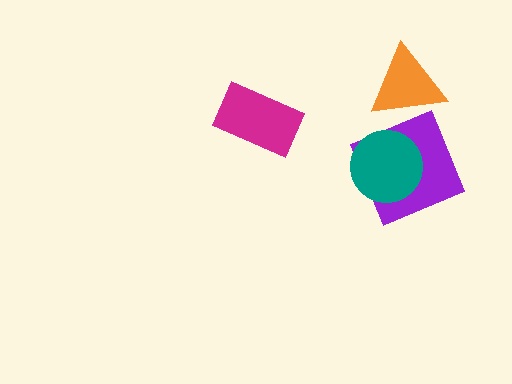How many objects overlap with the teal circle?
1 object overlaps with the teal circle.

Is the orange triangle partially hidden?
No, no other shape covers it.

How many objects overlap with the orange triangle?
0 objects overlap with the orange triangle.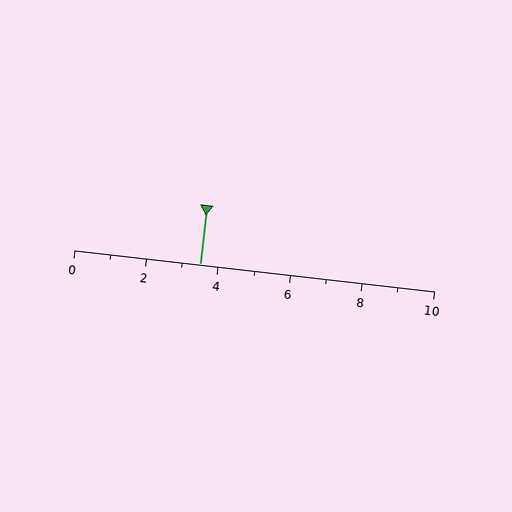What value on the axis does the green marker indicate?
The marker indicates approximately 3.5.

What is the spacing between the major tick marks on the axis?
The major ticks are spaced 2 apart.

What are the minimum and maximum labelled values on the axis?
The axis runs from 0 to 10.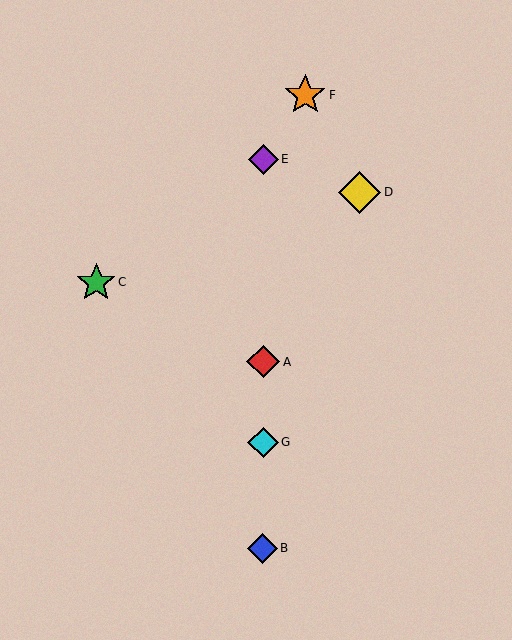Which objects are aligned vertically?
Objects A, B, E, G are aligned vertically.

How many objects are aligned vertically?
4 objects (A, B, E, G) are aligned vertically.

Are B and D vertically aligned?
No, B is at x≈263 and D is at x≈360.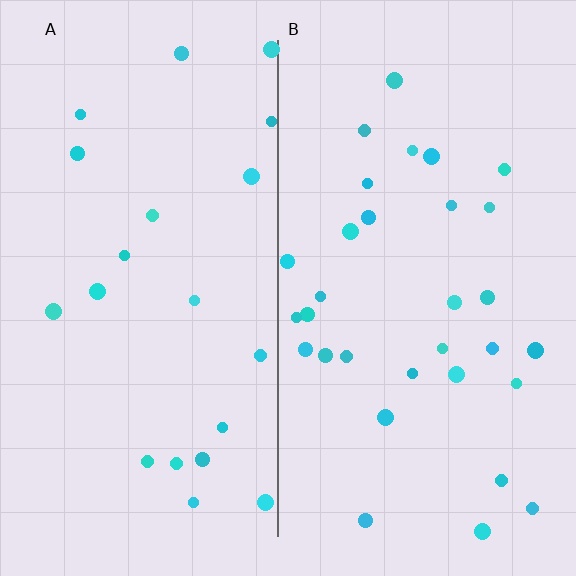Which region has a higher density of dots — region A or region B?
B (the right).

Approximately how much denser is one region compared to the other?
Approximately 1.5× — region B over region A.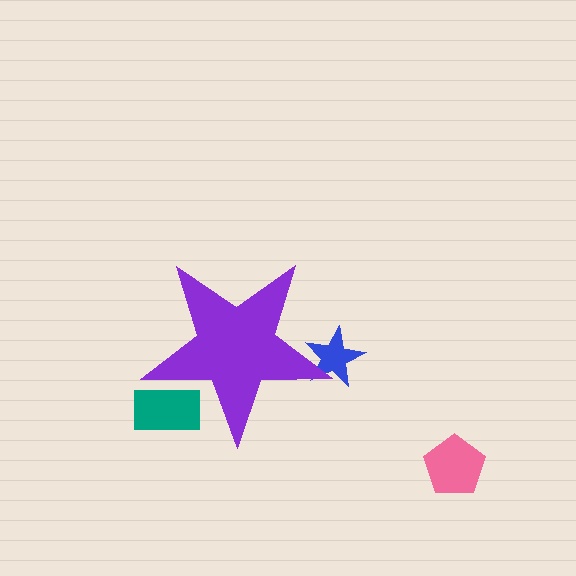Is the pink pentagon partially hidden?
No, the pink pentagon is fully visible.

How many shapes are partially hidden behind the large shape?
2 shapes are partially hidden.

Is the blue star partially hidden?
Yes, the blue star is partially hidden behind the purple star.